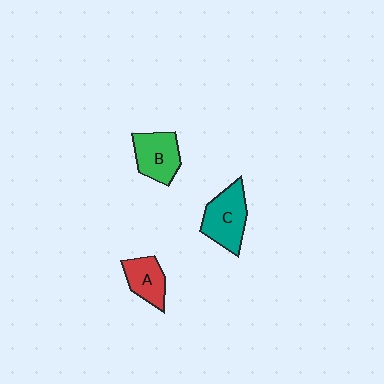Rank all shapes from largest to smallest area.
From largest to smallest: C (teal), B (green), A (red).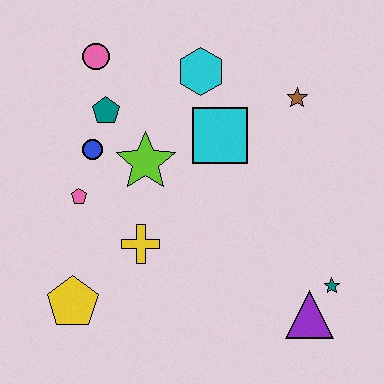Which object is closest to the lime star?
The blue circle is closest to the lime star.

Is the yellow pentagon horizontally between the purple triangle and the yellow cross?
No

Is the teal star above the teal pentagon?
No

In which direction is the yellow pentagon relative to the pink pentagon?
The yellow pentagon is below the pink pentagon.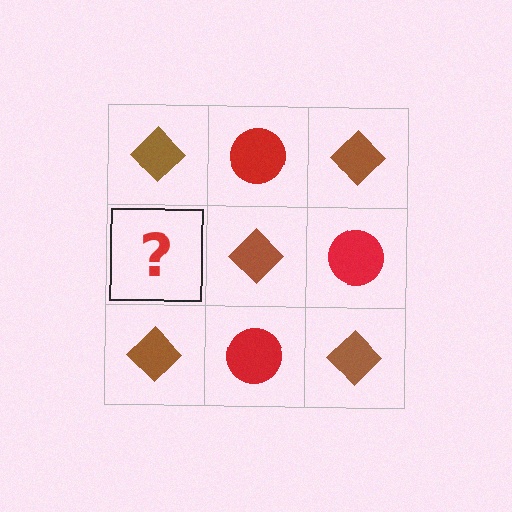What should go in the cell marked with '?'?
The missing cell should contain a red circle.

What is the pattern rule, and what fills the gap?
The rule is that it alternates brown diamond and red circle in a checkerboard pattern. The gap should be filled with a red circle.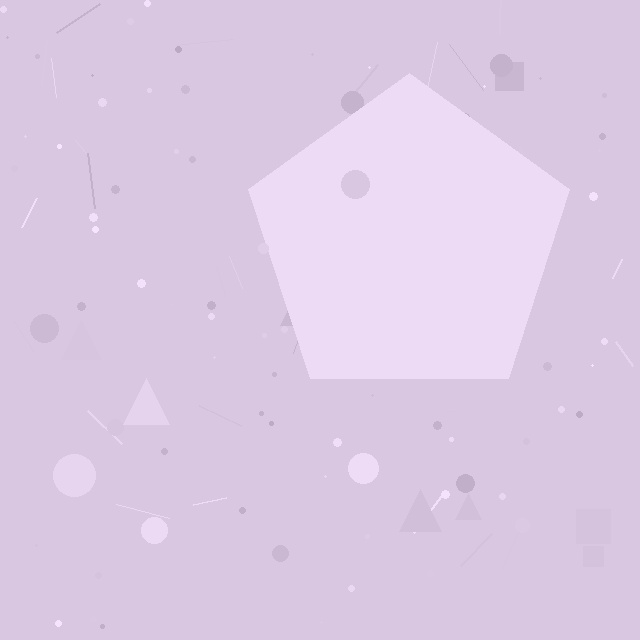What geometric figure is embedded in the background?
A pentagon is embedded in the background.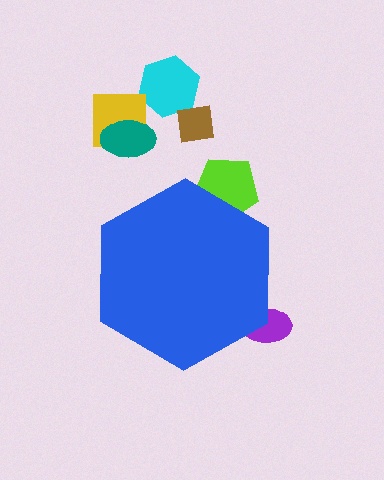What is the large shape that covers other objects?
A blue hexagon.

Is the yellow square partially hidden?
No, the yellow square is fully visible.